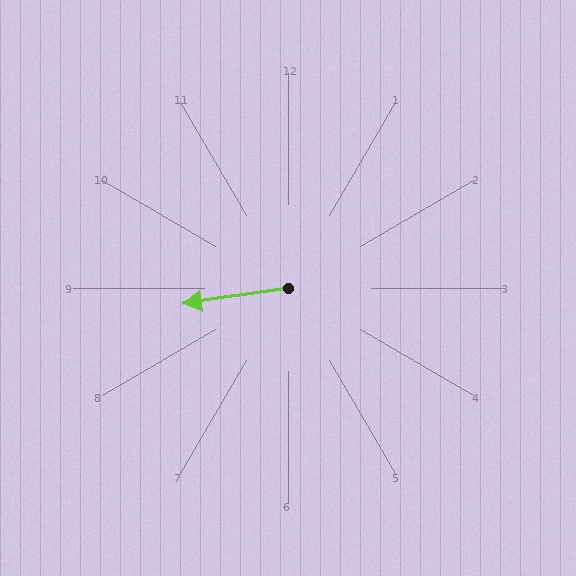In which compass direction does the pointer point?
West.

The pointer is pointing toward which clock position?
Roughly 9 o'clock.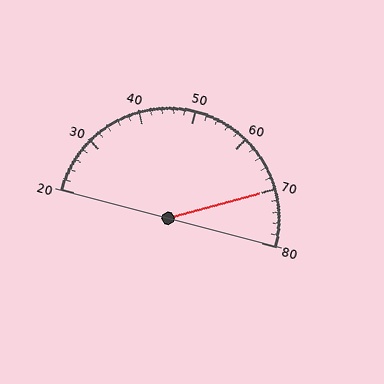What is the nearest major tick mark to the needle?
The nearest major tick mark is 70.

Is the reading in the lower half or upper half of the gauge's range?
The reading is in the upper half of the range (20 to 80).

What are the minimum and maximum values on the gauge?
The gauge ranges from 20 to 80.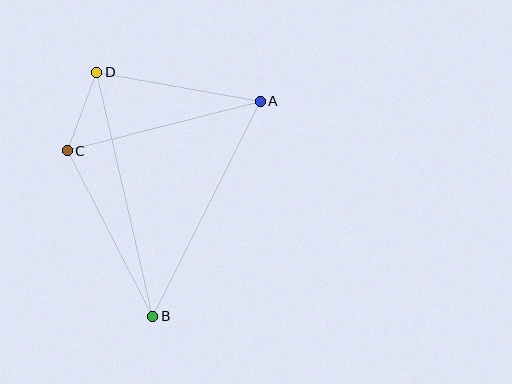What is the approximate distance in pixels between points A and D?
The distance between A and D is approximately 166 pixels.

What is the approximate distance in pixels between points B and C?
The distance between B and C is approximately 186 pixels.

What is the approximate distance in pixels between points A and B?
The distance between A and B is approximately 241 pixels.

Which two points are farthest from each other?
Points B and D are farthest from each other.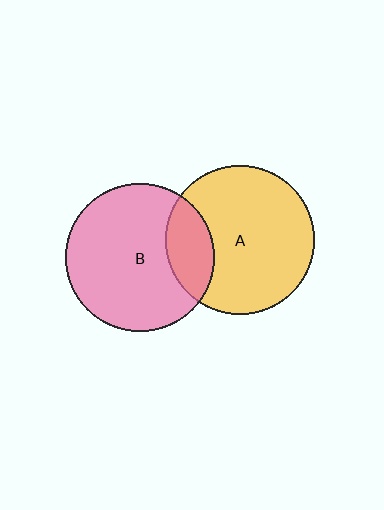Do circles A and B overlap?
Yes.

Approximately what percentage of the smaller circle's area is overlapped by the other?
Approximately 20%.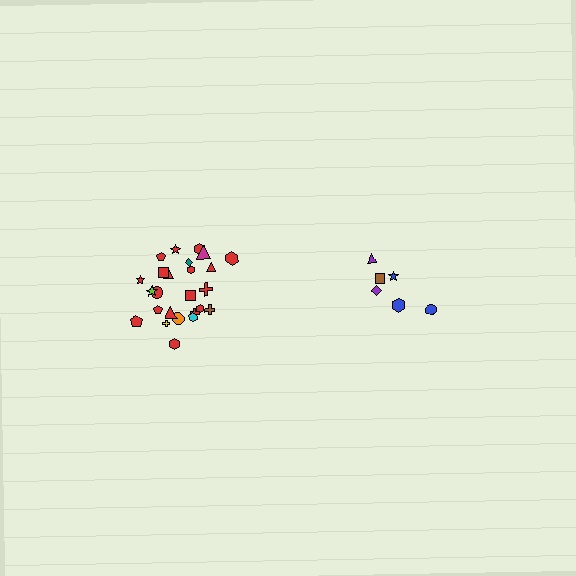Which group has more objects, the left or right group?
The left group.